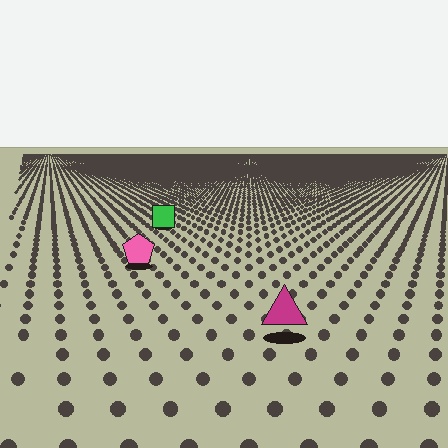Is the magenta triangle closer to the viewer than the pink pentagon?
Yes. The magenta triangle is closer — you can tell from the texture gradient: the ground texture is coarser near it.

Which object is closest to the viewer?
The magenta triangle is closest. The texture marks near it are larger and more spread out.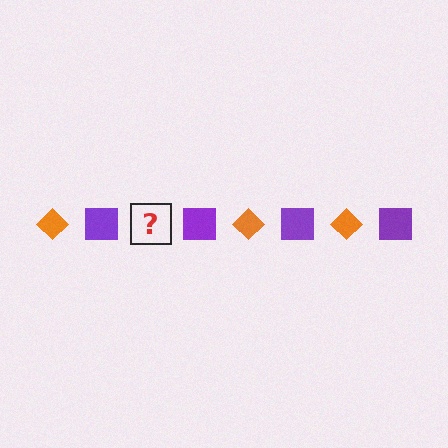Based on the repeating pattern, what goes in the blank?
The blank should be an orange diamond.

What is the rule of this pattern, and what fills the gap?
The rule is that the pattern alternates between orange diamond and purple square. The gap should be filled with an orange diamond.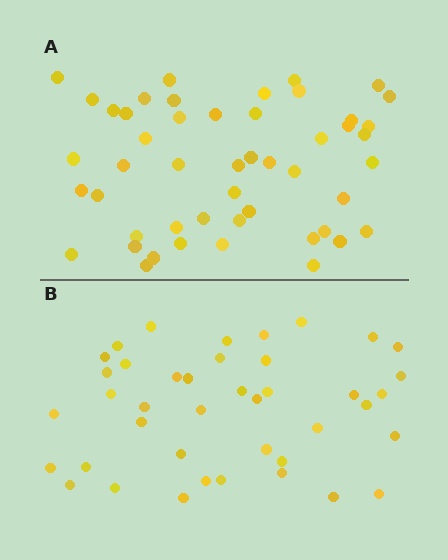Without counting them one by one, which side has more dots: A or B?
Region A (the top region) has more dots.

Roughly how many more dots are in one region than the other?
Region A has roughly 8 or so more dots than region B.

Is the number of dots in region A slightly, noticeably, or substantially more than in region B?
Region A has only slightly more — the two regions are fairly close. The ratio is roughly 1.2 to 1.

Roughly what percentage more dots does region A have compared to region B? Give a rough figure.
About 20% more.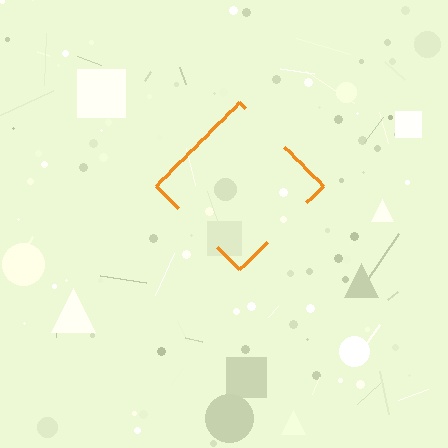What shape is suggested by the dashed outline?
The dashed outline suggests a diamond.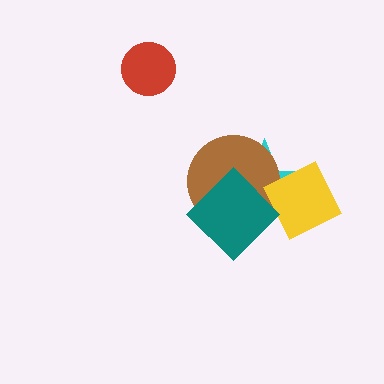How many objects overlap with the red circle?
0 objects overlap with the red circle.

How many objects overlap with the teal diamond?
3 objects overlap with the teal diamond.